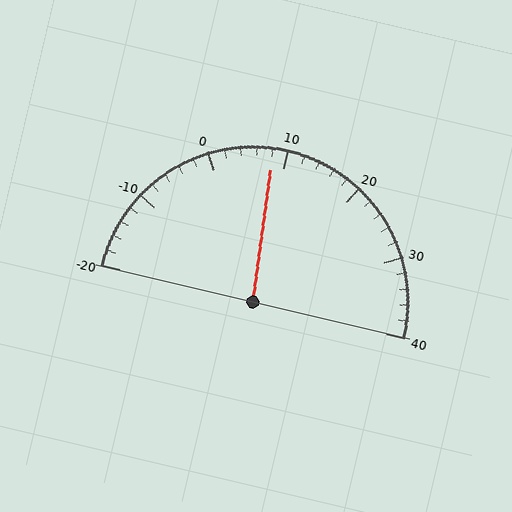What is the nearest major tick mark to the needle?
The nearest major tick mark is 10.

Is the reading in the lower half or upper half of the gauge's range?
The reading is in the lower half of the range (-20 to 40).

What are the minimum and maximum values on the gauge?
The gauge ranges from -20 to 40.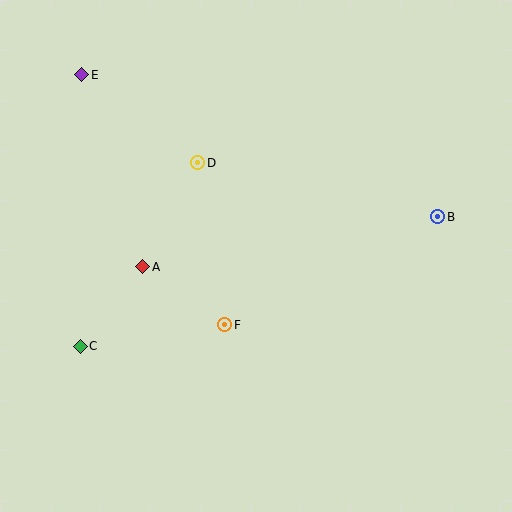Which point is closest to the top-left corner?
Point E is closest to the top-left corner.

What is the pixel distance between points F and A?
The distance between F and A is 100 pixels.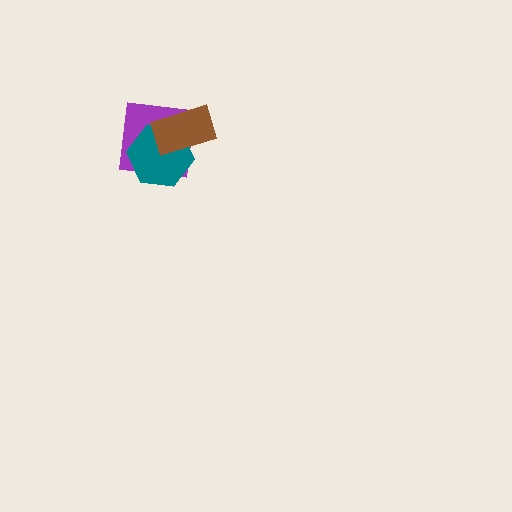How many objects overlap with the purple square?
2 objects overlap with the purple square.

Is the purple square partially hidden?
Yes, it is partially covered by another shape.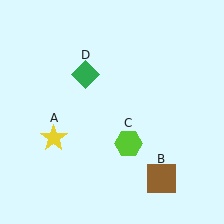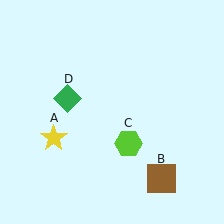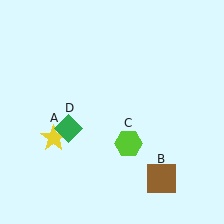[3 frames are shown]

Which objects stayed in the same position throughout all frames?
Yellow star (object A) and brown square (object B) and lime hexagon (object C) remained stationary.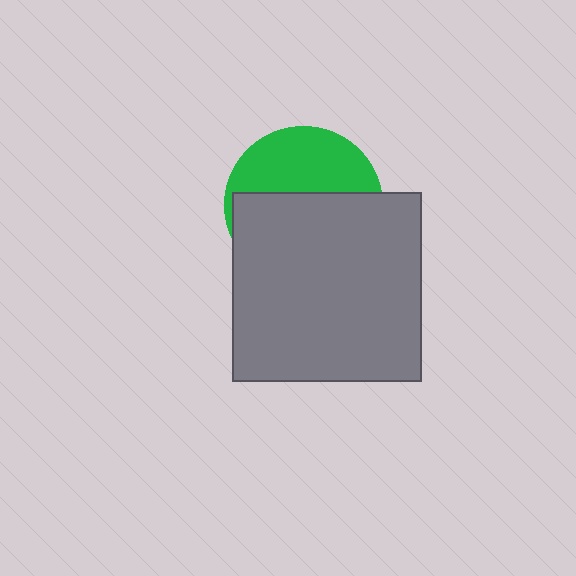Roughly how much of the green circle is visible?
A small part of it is visible (roughly 41%).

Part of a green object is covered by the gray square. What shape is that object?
It is a circle.